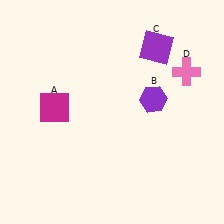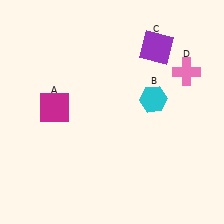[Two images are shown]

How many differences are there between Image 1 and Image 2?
There is 1 difference between the two images.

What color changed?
The hexagon (B) changed from purple in Image 1 to cyan in Image 2.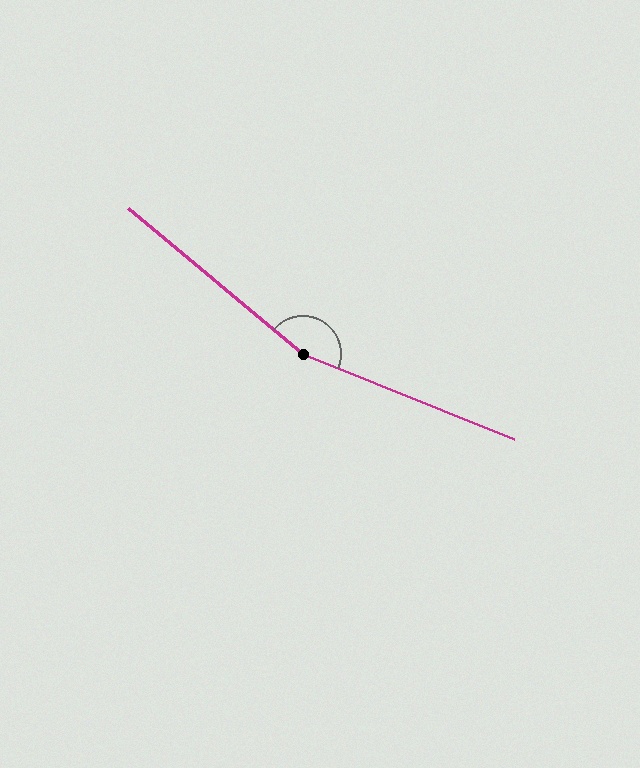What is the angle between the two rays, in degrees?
Approximately 162 degrees.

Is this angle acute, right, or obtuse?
It is obtuse.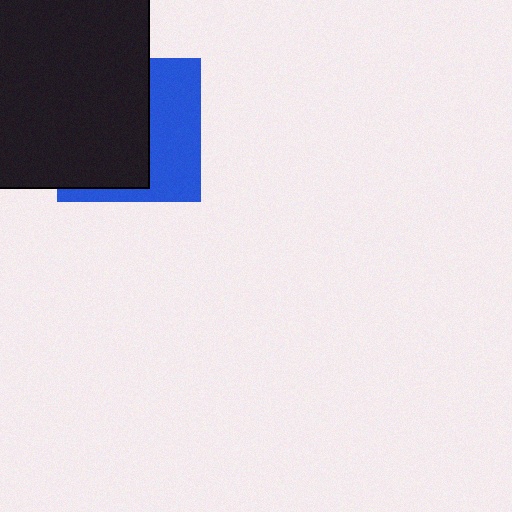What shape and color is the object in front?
The object in front is a black square.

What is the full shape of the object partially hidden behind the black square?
The partially hidden object is a blue square.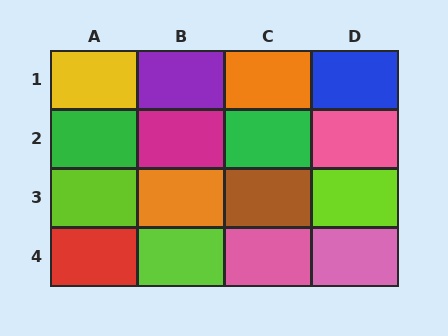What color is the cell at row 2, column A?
Green.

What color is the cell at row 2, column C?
Green.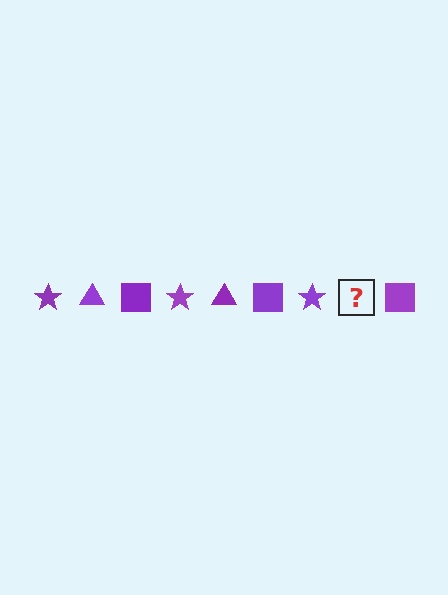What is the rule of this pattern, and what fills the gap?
The rule is that the pattern cycles through star, triangle, square shapes in purple. The gap should be filled with a purple triangle.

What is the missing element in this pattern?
The missing element is a purple triangle.